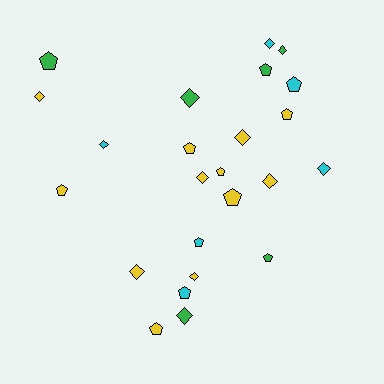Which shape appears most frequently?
Pentagon, with 12 objects.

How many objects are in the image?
There are 24 objects.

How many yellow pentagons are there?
There are 6 yellow pentagons.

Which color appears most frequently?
Yellow, with 12 objects.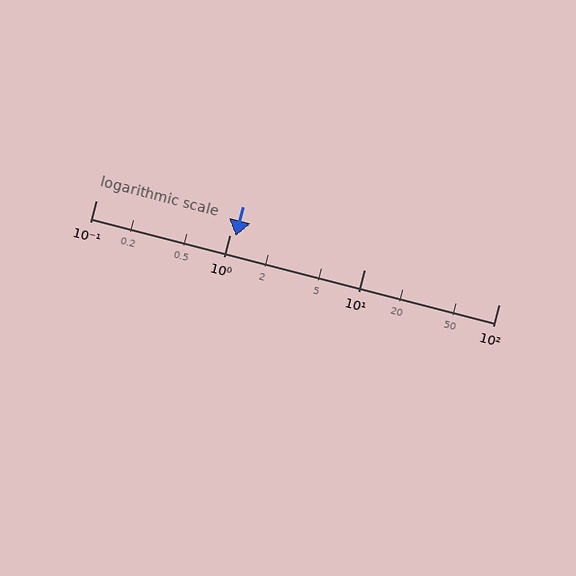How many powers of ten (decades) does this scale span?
The scale spans 3 decades, from 0.1 to 100.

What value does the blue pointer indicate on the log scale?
The pointer indicates approximately 1.1.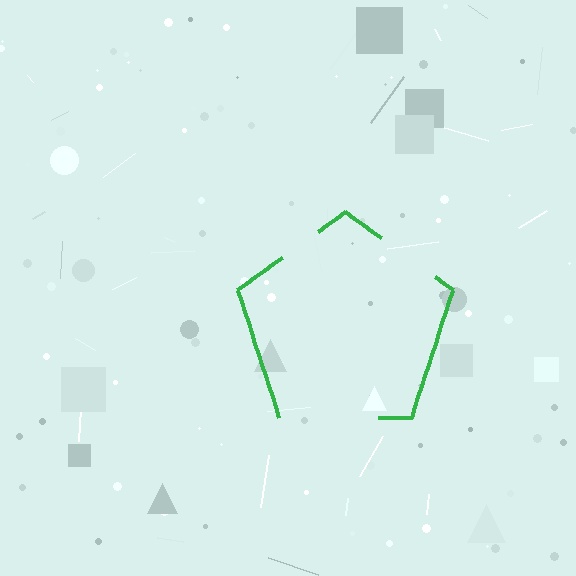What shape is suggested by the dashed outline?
The dashed outline suggests a pentagon.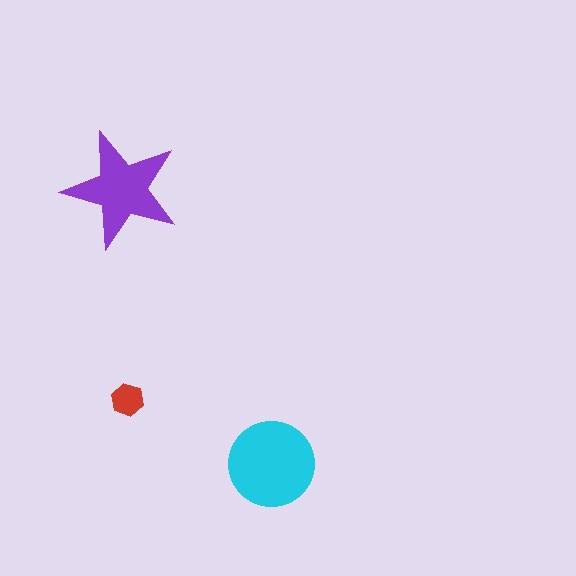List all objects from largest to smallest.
The cyan circle, the purple star, the red hexagon.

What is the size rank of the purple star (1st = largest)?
2nd.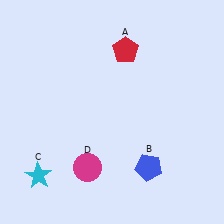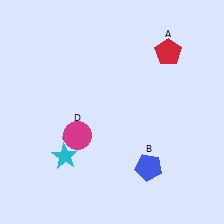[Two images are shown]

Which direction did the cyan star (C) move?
The cyan star (C) moved right.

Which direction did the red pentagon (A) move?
The red pentagon (A) moved right.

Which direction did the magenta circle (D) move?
The magenta circle (D) moved up.